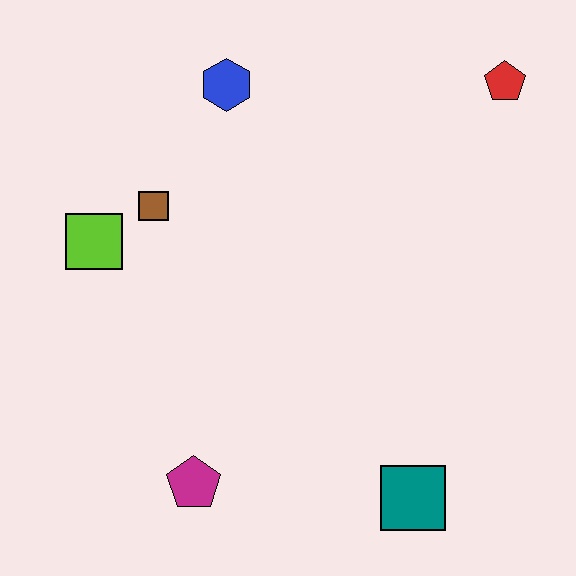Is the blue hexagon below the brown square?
No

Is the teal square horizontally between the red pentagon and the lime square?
Yes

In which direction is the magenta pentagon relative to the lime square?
The magenta pentagon is below the lime square.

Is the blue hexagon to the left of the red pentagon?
Yes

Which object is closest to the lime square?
The brown square is closest to the lime square.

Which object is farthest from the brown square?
The teal square is farthest from the brown square.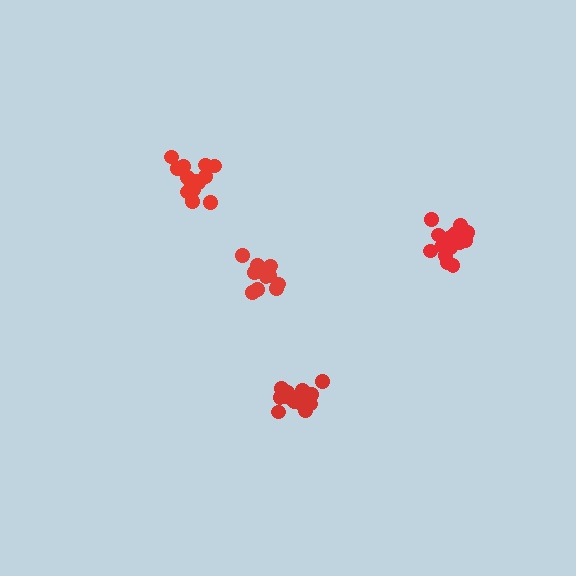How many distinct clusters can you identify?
There are 4 distinct clusters.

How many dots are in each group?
Group 1: 16 dots, Group 2: 11 dots, Group 3: 14 dots, Group 4: 14 dots (55 total).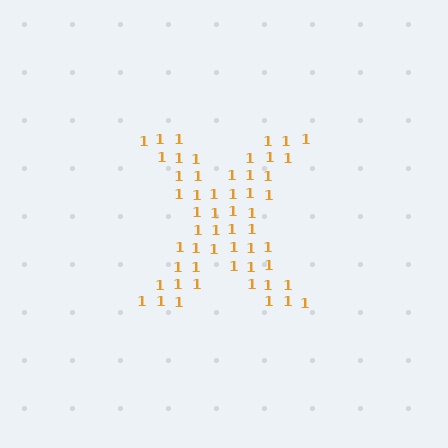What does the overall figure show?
The overall figure shows the letter X.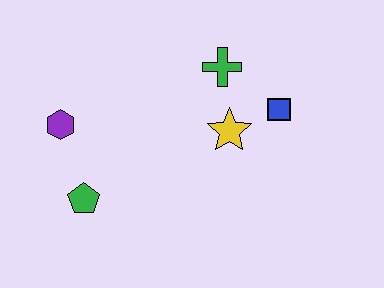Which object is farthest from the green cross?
The green pentagon is farthest from the green cross.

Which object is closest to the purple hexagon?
The green pentagon is closest to the purple hexagon.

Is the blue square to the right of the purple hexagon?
Yes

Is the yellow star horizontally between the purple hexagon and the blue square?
Yes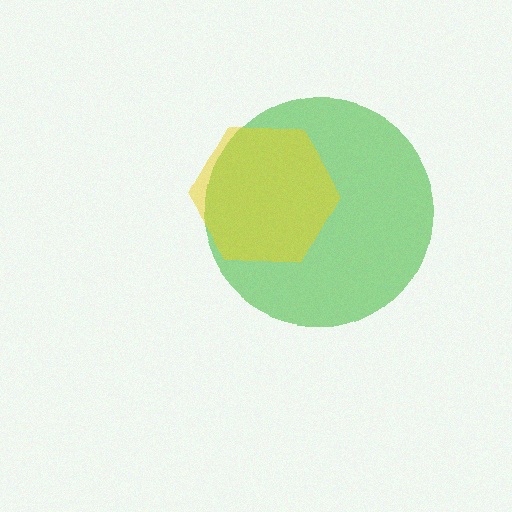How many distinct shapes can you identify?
There are 2 distinct shapes: a green circle, a yellow hexagon.